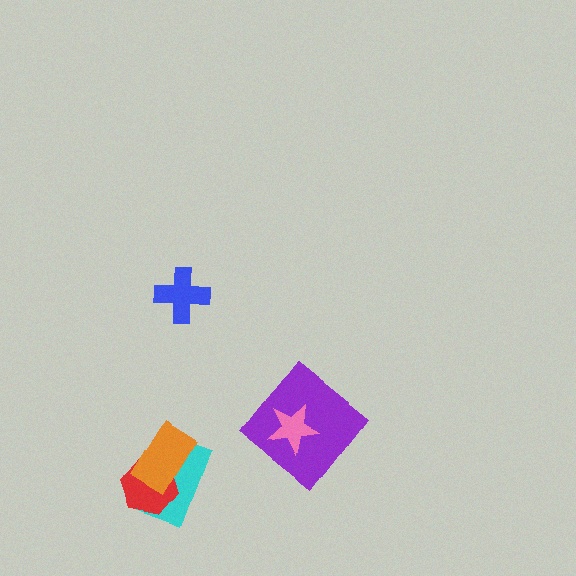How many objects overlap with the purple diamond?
1 object overlaps with the purple diamond.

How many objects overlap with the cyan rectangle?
2 objects overlap with the cyan rectangle.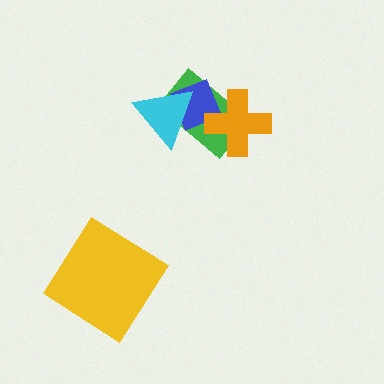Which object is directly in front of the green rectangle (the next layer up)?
The blue diamond is directly in front of the green rectangle.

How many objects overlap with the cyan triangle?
2 objects overlap with the cyan triangle.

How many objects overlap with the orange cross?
2 objects overlap with the orange cross.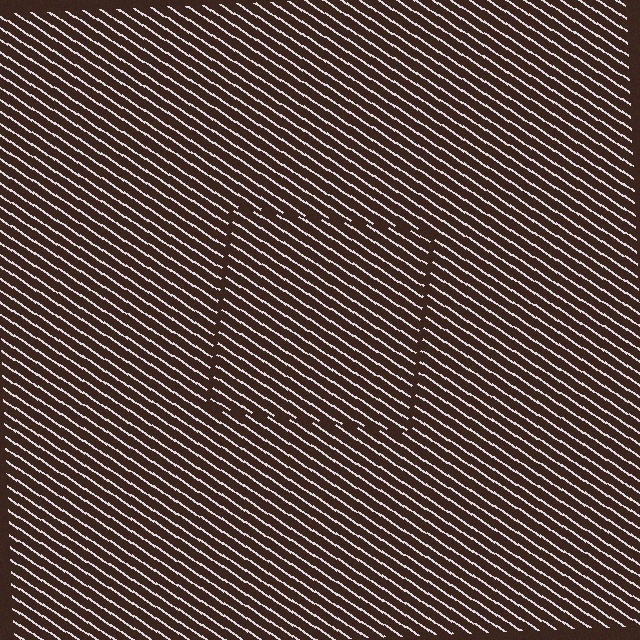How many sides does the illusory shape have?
4 sides — the line-ends trace a square.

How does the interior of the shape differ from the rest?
The interior of the shape contains the same grating, shifted by half a period — the contour is defined by the phase discontinuity where line-ends from the inner and outer gratings abut.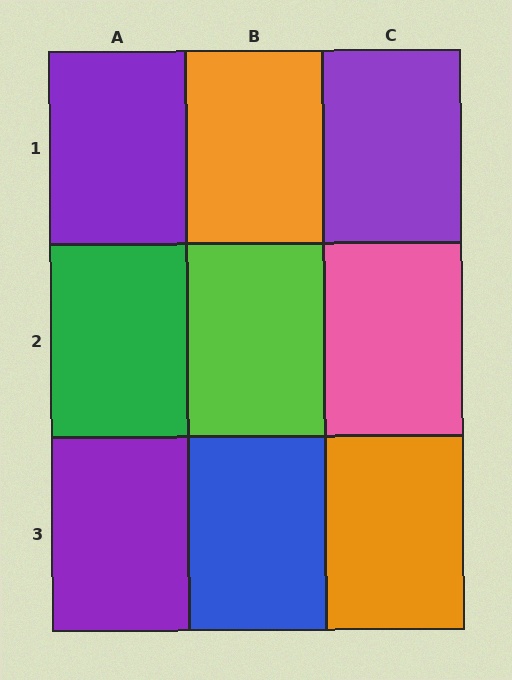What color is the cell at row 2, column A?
Green.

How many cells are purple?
3 cells are purple.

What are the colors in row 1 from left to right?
Purple, orange, purple.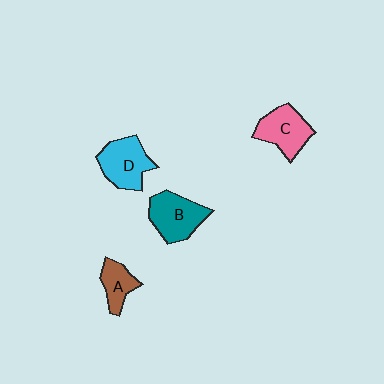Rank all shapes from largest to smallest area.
From largest to smallest: B (teal), D (cyan), C (pink), A (brown).